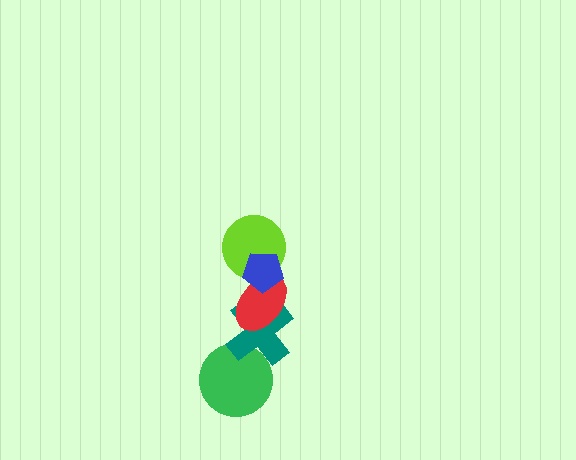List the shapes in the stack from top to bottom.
From top to bottom: the blue pentagon, the lime circle, the red ellipse, the teal cross, the green circle.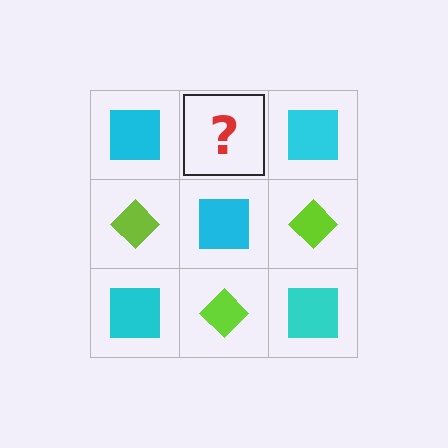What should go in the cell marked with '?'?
The missing cell should contain a lime diamond.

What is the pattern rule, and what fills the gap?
The rule is that it alternates cyan square and lime diamond in a checkerboard pattern. The gap should be filled with a lime diamond.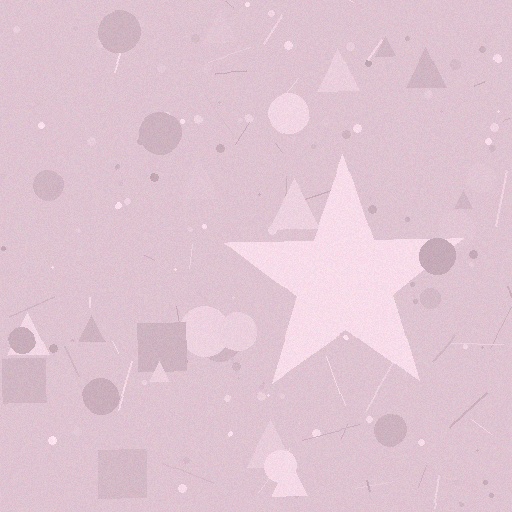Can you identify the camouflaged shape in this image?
The camouflaged shape is a star.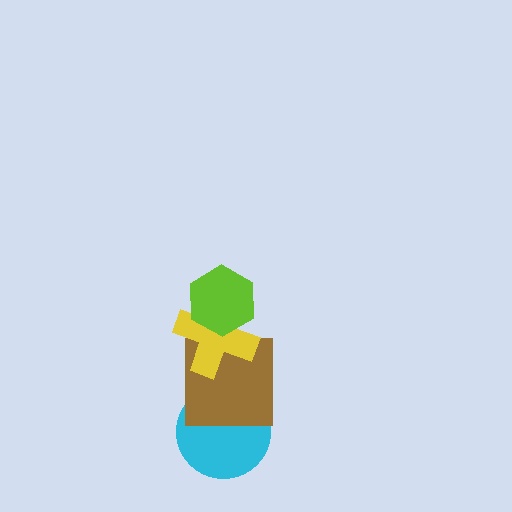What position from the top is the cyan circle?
The cyan circle is 4th from the top.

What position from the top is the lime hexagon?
The lime hexagon is 1st from the top.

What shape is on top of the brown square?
The yellow cross is on top of the brown square.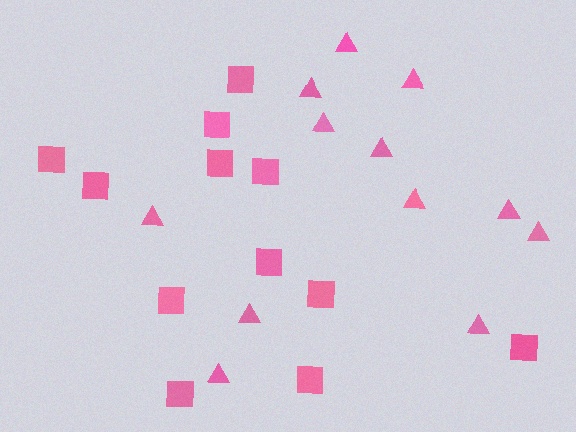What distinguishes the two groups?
There are 2 groups: one group of triangles (12) and one group of squares (12).